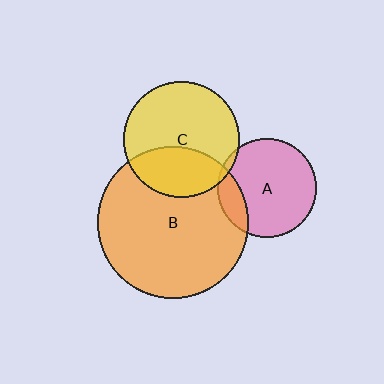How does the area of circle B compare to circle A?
Approximately 2.3 times.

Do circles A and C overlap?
Yes.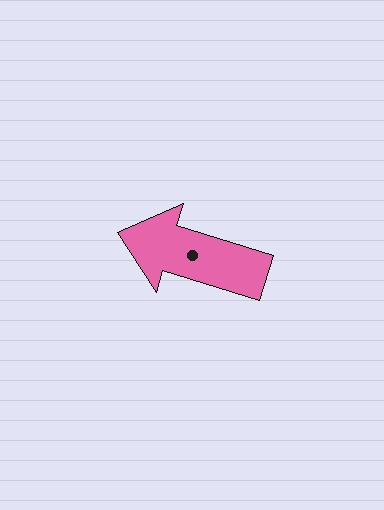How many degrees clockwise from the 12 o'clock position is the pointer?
Approximately 287 degrees.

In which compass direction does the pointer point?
West.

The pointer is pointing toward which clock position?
Roughly 10 o'clock.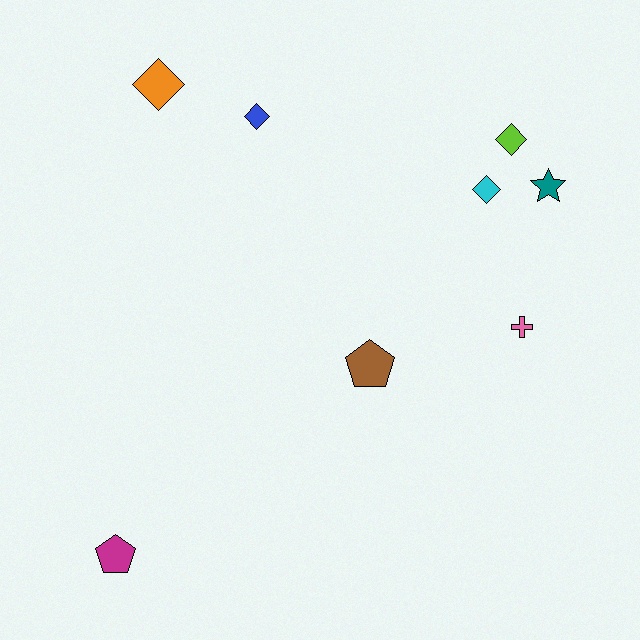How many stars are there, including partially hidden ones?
There is 1 star.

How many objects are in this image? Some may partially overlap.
There are 8 objects.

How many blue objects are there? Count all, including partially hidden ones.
There is 1 blue object.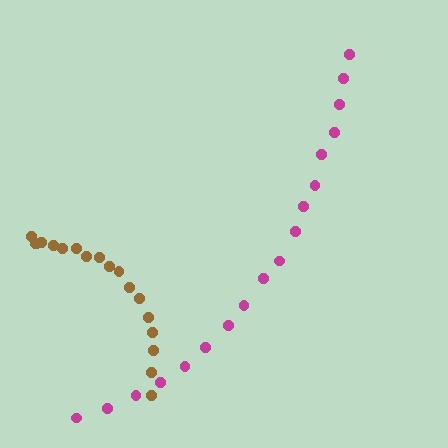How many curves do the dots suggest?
There are 2 distinct paths.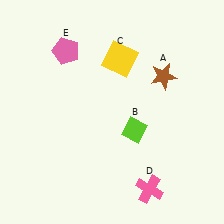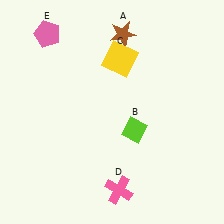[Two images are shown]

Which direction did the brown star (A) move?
The brown star (A) moved up.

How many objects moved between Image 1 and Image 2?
3 objects moved between the two images.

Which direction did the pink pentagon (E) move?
The pink pentagon (E) moved left.